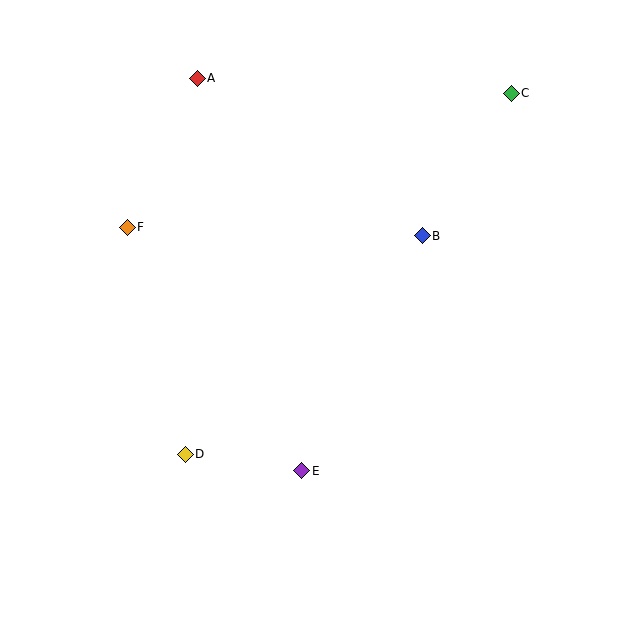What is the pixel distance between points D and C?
The distance between D and C is 487 pixels.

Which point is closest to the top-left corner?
Point A is closest to the top-left corner.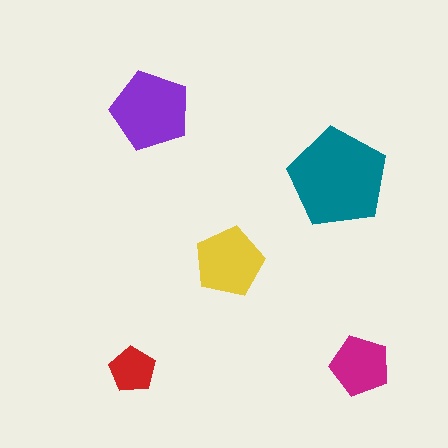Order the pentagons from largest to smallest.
the teal one, the purple one, the yellow one, the magenta one, the red one.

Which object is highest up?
The purple pentagon is topmost.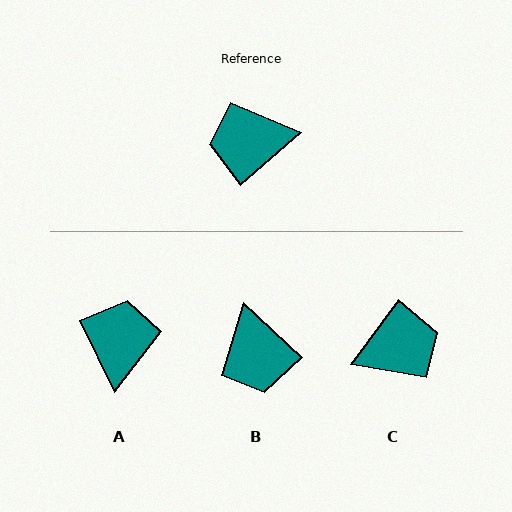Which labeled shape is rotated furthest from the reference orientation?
C, about 167 degrees away.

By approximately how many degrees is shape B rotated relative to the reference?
Approximately 96 degrees counter-clockwise.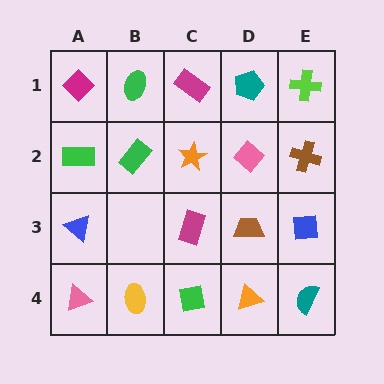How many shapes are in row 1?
5 shapes.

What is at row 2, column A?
A green rectangle.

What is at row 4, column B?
A yellow ellipse.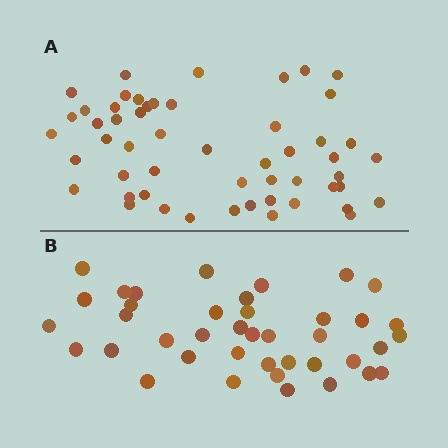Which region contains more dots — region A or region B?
Region A (the top region) has more dots.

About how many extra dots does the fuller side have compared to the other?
Region A has approximately 15 more dots than region B.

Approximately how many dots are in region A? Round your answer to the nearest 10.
About 50 dots. (The exact count is 53, which rounds to 50.)